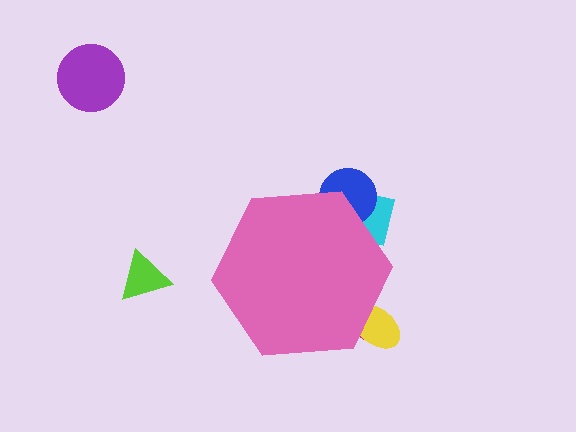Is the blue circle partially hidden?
Yes, the blue circle is partially hidden behind the pink hexagon.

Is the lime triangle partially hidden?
No, the lime triangle is fully visible.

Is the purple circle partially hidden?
No, the purple circle is fully visible.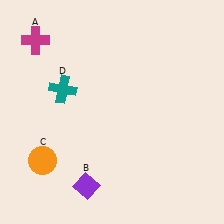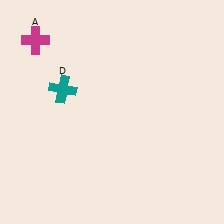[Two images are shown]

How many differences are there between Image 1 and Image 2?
There are 2 differences between the two images.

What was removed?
The orange circle (C), the purple diamond (B) were removed in Image 2.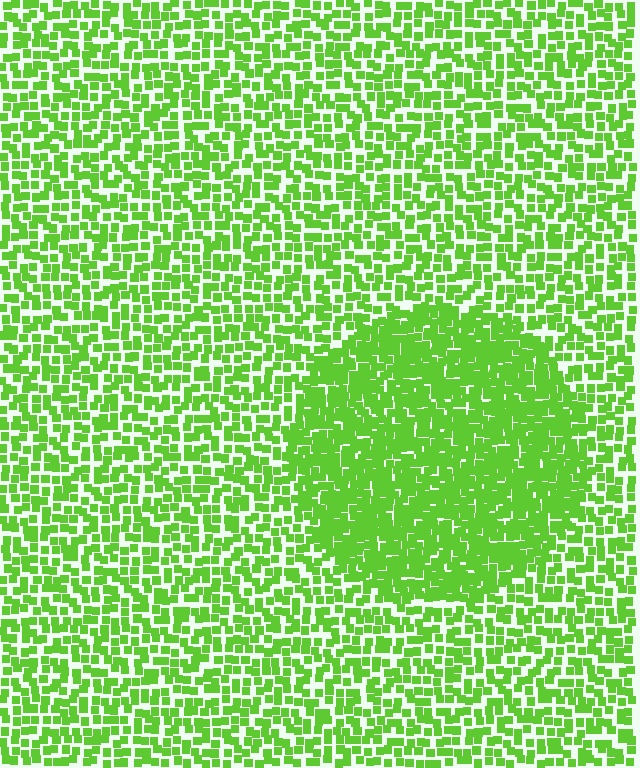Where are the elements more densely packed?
The elements are more densely packed inside the circle boundary.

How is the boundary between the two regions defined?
The boundary is defined by a change in element density (approximately 1.8x ratio). All elements are the same color, size, and shape.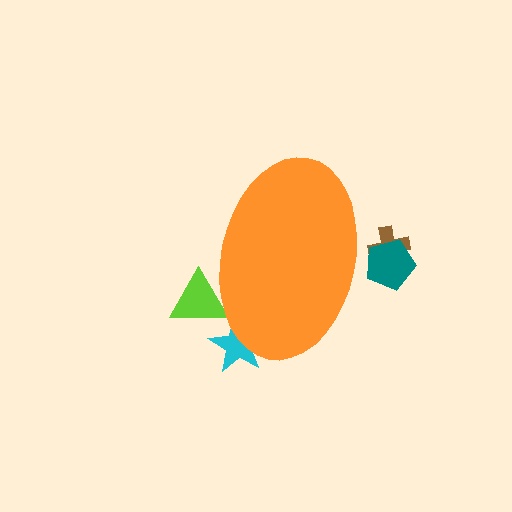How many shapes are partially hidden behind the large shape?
4 shapes are partially hidden.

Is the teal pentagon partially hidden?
Yes, the teal pentagon is partially hidden behind the orange ellipse.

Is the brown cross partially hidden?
Yes, the brown cross is partially hidden behind the orange ellipse.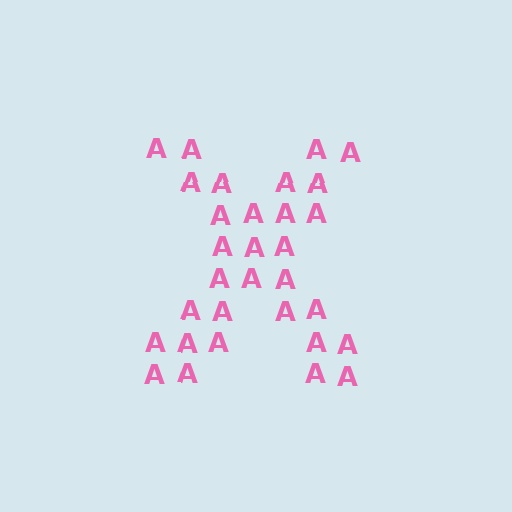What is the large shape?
The large shape is the letter X.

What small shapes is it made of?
It is made of small letter A's.